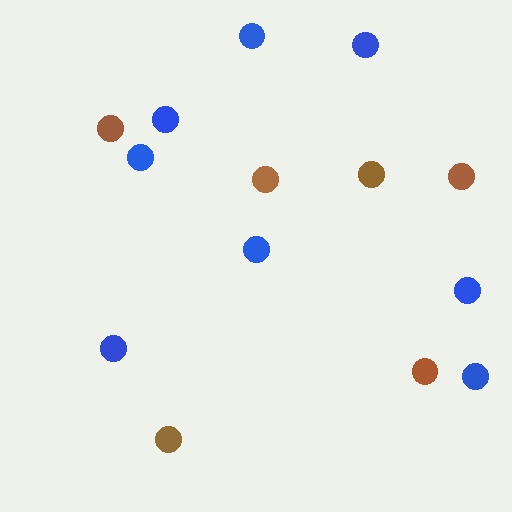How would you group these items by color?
There are 2 groups: one group of blue circles (8) and one group of brown circles (6).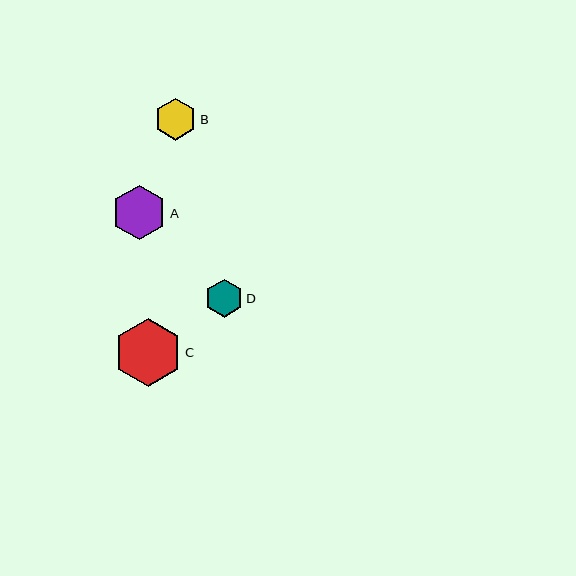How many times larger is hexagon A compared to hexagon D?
Hexagon A is approximately 1.5 times the size of hexagon D.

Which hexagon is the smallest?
Hexagon D is the smallest with a size of approximately 38 pixels.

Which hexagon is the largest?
Hexagon C is the largest with a size of approximately 69 pixels.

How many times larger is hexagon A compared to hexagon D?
Hexagon A is approximately 1.5 times the size of hexagon D.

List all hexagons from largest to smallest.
From largest to smallest: C, A, B, D.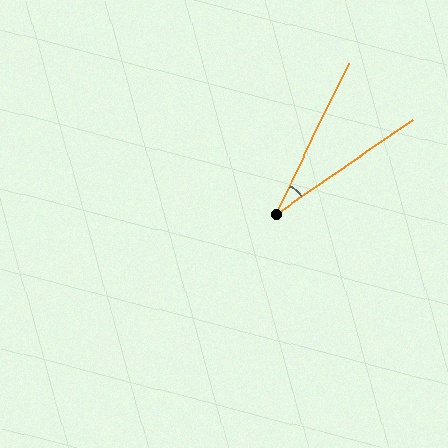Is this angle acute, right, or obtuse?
It is acute.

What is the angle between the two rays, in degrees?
Approximately 30 degrees.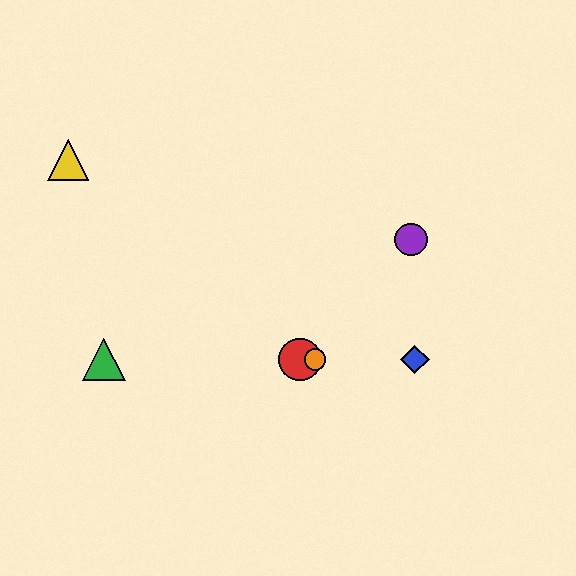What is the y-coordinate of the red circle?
The red circle is at y≈360.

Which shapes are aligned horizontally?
The red circle, the blue diamond, the green triangle, the orange circle are aligned horizontally.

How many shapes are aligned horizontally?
4 shapes (the red circle, the blue diamond, the green triangle, the orange circle) are aligned horizontally.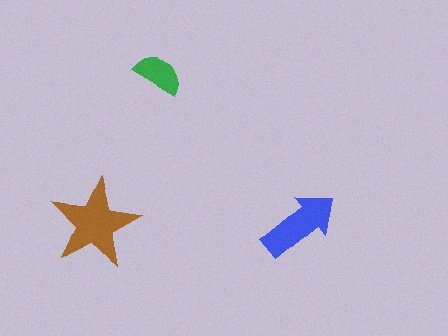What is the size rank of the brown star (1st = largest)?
1st.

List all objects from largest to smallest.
The brown star, the blue arrow, the green semicircle.